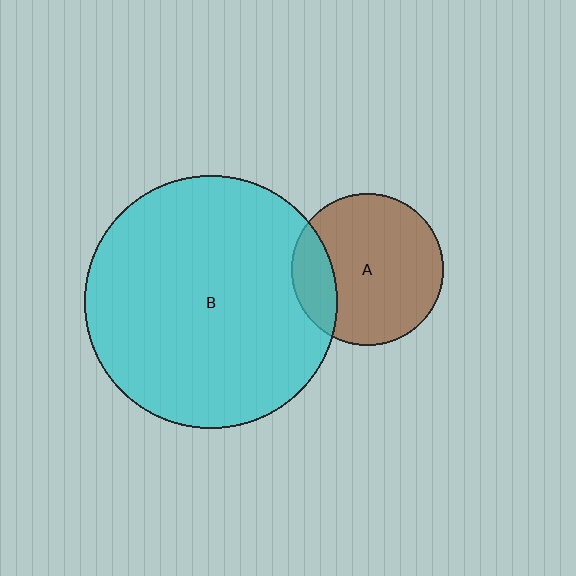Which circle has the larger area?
Circle B (cyan).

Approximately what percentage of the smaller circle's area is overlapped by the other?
Approximately 20%.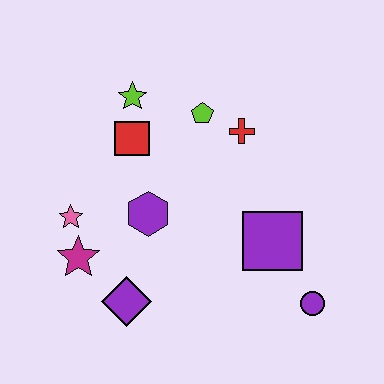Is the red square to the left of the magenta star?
No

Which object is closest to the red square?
The lime star is closest to the red square.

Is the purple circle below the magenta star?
Yes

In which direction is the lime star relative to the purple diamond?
The lime star is above the purple diamond.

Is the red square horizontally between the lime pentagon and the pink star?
Yes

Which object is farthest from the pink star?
The purple circle is farthest from the pink star.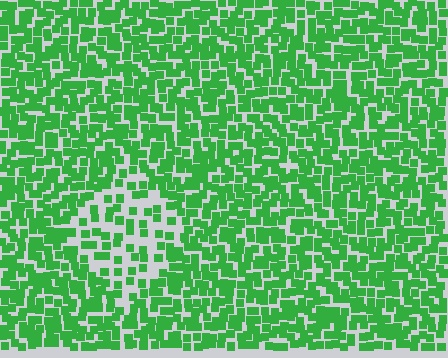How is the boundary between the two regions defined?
The boundary is defined by a change in element density (approximately 2.1x ratio). All elements are the same color, size, and shape.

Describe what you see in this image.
The image contains small green elements arranged at two different densities. A diamond-shaped region is visible where the elements are less densely packed than the surrounding area.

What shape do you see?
I see a diamond.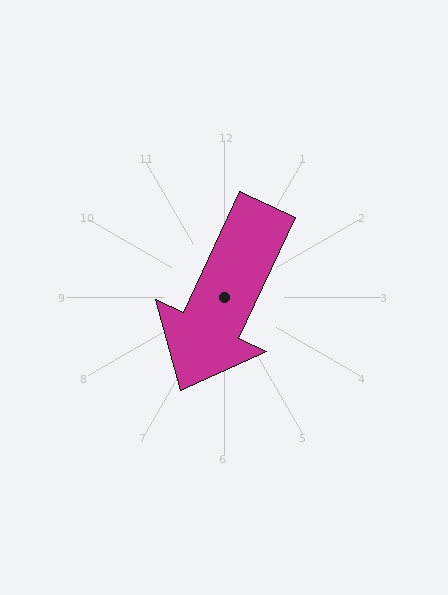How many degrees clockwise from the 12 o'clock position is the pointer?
Approximately 205 degrees.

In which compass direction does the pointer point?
Southwest.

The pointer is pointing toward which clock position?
Roughly 7 o'clock.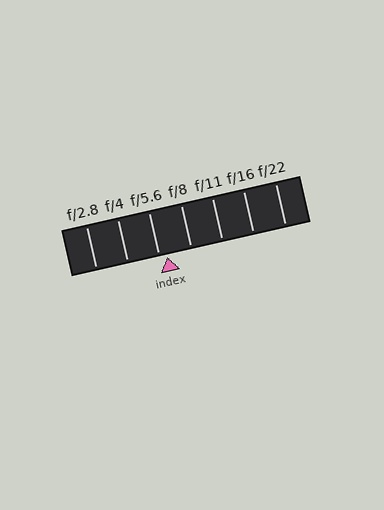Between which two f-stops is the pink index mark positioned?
The index mark is between f/5.6 and f/8.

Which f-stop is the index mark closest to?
The index mark is closest to f/5.6.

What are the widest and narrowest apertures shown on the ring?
The widest aperture shown is f/2.8 and the narrowest is f/22.